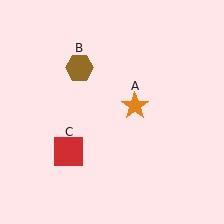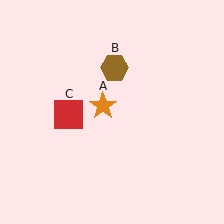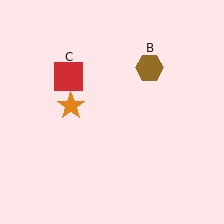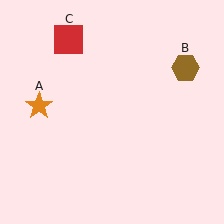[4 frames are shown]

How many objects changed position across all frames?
3 objects changed position: orange star (object A), brown hexagon (object B), red square (object C).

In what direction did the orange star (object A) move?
The orange star (object A) moved left.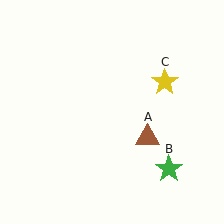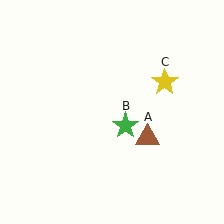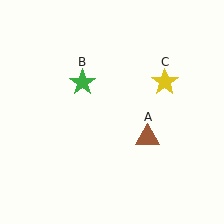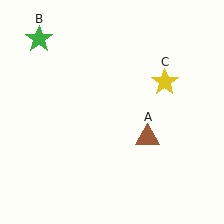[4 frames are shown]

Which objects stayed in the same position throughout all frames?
Brown triangle (object A) and yellow star (object C) remained stationary.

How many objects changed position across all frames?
1 object changed position: green star (object B).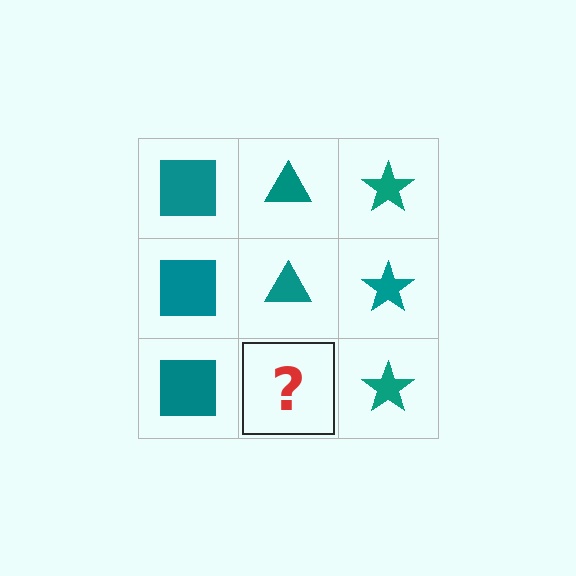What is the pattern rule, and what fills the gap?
The rule is that each column has a consistent shape. The gap should be filled with a teal triangle.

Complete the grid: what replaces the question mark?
The question mark should be replaced with a teal triangle.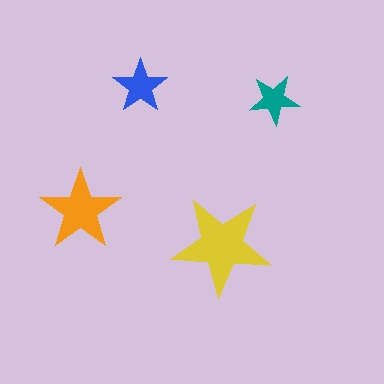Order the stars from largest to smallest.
the yellow one, the orange one, the blue one, the teal one.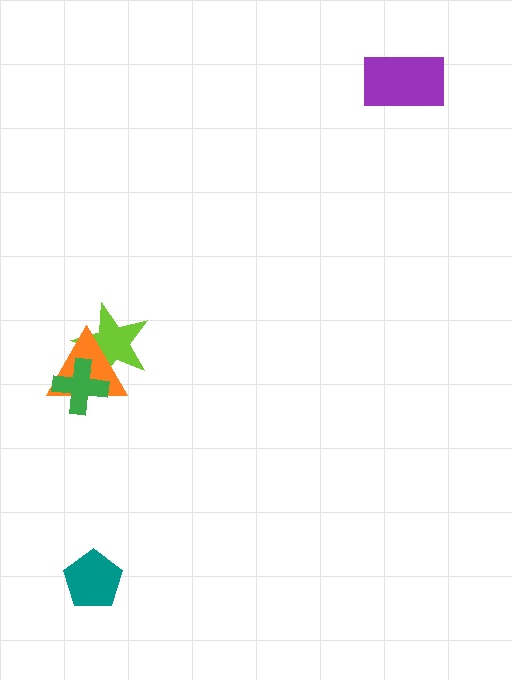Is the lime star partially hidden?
Yes, it is partially covered by another shape.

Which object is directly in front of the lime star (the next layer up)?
The orange triangle is directly in front of the lime star.